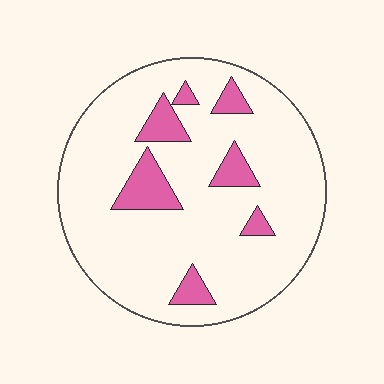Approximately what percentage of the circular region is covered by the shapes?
Approximately 15%.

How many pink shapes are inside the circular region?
7.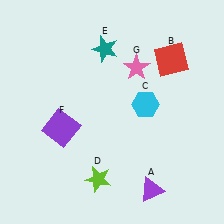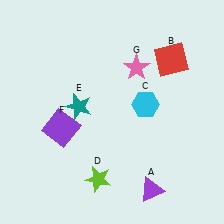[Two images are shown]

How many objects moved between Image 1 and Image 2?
1 object moved between the two images.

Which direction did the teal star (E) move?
The teal star (E) moved down.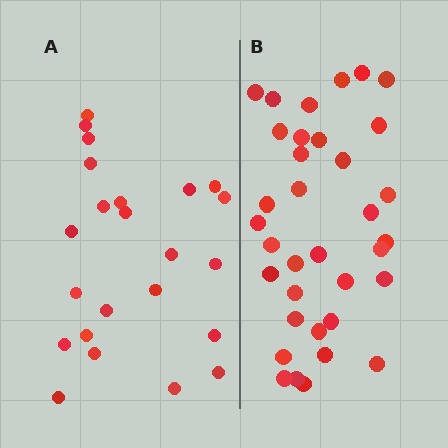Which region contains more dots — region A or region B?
Region B (the right region) has more dots.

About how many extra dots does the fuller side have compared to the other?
Region B has roughly 12 or so more dots than region A.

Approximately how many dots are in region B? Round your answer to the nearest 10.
About 40 dots. (The exact count is 35, which rounds to 40.)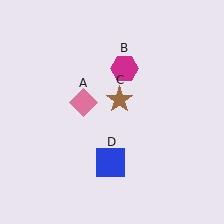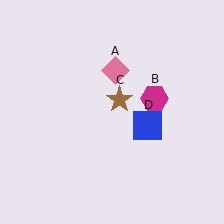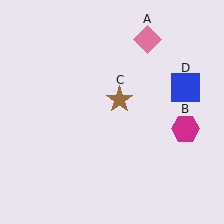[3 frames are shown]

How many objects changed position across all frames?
3 objects changed position: pink diamond (object A), magenta hexagon (object B), blue square (object D).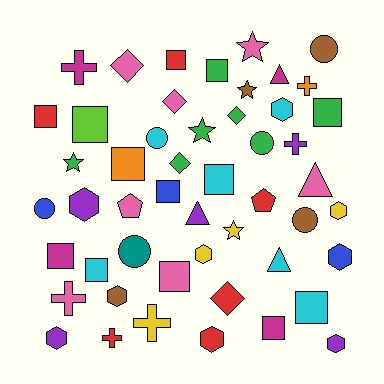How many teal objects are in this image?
There is 1 teal object.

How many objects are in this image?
There are 50 objects.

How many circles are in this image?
There are 6 circles.